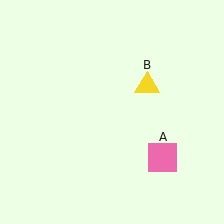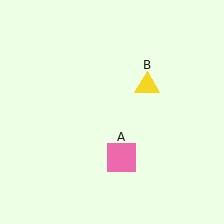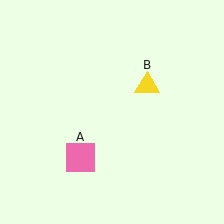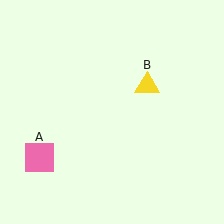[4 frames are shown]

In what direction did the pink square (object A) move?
The pink square (object A) moved left.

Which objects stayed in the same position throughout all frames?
Yellow triangle (object B) remained stationary.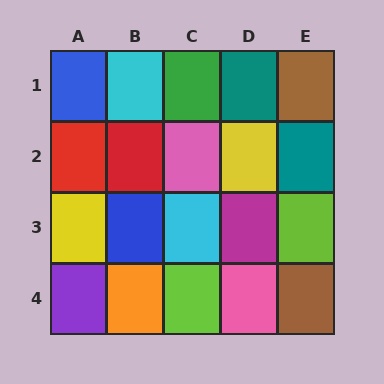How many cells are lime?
2 cells are lime.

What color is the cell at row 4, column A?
Purple.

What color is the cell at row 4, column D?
Pink.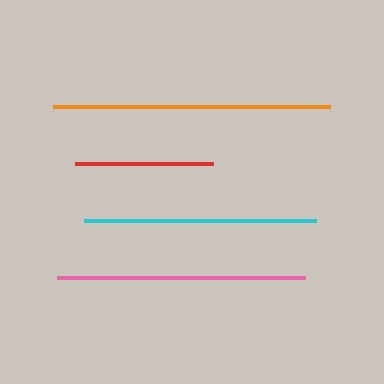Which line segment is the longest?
The orange line is the longest at approximately 277 pixels.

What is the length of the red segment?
The red segment is approximately 138 pixels long.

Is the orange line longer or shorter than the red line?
The orange line is longer than the red line.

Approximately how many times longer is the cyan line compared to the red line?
The cyan line is approximately 1.7 times the length of the red line.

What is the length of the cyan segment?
The cyan segment is approximately 232 pixels long.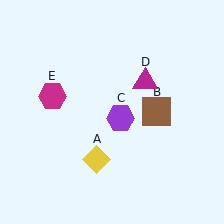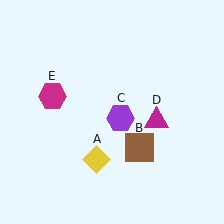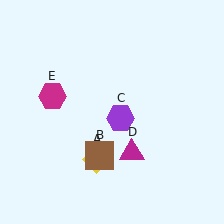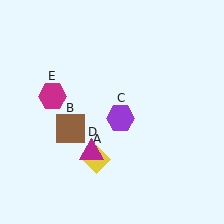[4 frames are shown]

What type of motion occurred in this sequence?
The brown square (object B), magenta triangle (object D) rotated clockwise around the center of the scene.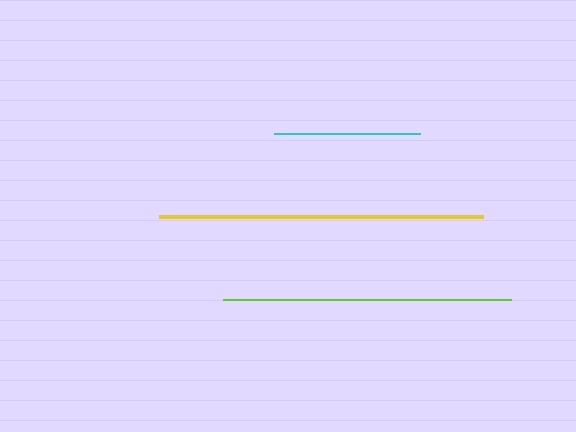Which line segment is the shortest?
The cyan line is the shortest at approximately 146 pixels.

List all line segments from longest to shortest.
From longest to shortest: yellow, lime, cyan.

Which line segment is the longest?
The yellow line is the longest at approximately 324 pixels.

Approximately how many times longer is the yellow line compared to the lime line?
The yellow line is approximately 1.1 times the length of the lime line.